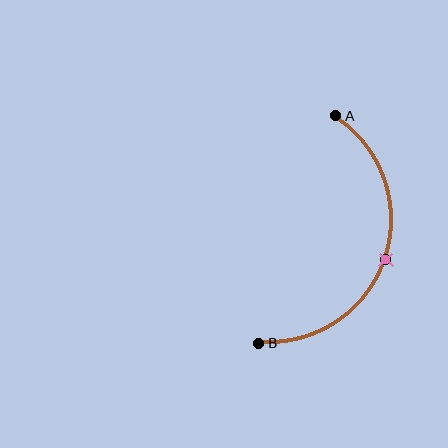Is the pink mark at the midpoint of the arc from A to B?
Yes. The pink mark lies on the arc at equal arc-length from both A and B — it is the arc midpoint.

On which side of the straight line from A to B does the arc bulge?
The arc bulges to the right of the straight line connecting A and B.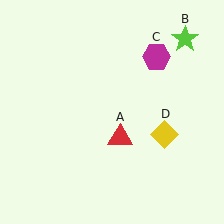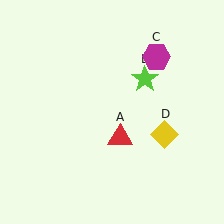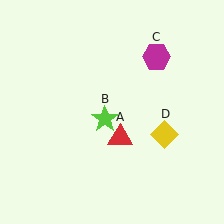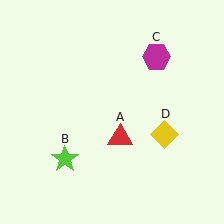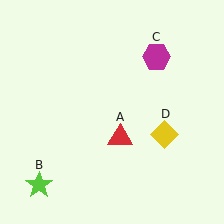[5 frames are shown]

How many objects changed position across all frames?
1 object changed position: lime star (object B).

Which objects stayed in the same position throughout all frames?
Red triangle (object A) and magenta hexagon (object C) and yellow diamond (object D) remained stationary.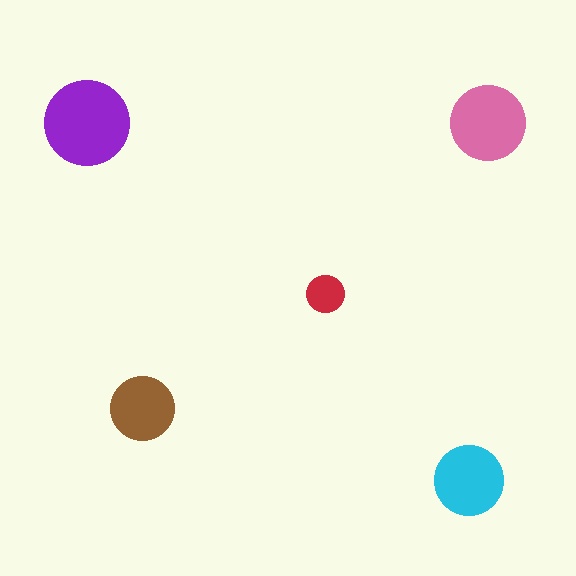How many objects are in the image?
There are 5 objects in the image.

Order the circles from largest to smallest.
the purple one, the pink one, the cyan one, the brown one, the red one.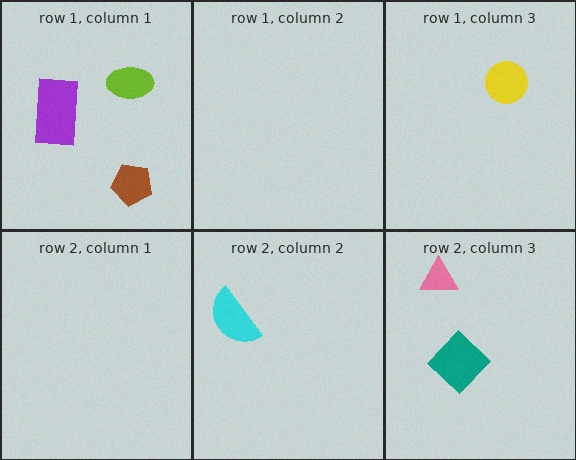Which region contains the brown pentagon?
The row 1, column 1 region.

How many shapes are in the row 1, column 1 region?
3.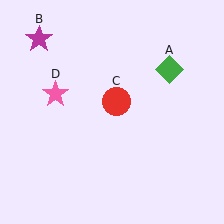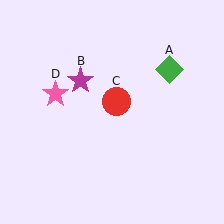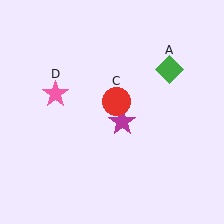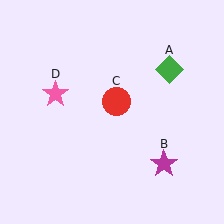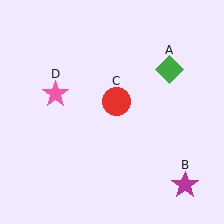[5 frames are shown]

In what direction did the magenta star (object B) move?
The magenta star (object B) moved down and to the right.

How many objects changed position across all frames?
1 object changed position: magenta star (object B).